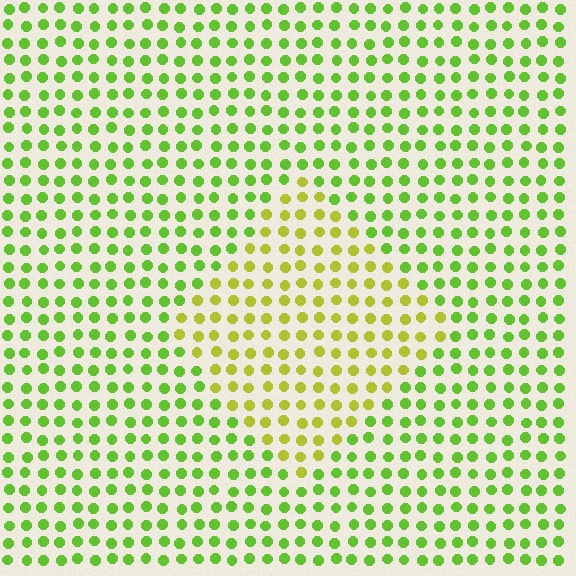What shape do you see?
I see a diamond.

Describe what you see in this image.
The image is filled with small lime elements in a uniform arrangement. A diamond-shaped region is visible where the elements are tinted to a slightly different hue, forming a subtle color boundary.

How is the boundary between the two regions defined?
The boundary is defined purely by a slight shift in hue (about 32 degrees). Spacing, size, and orientation are identical on both sides.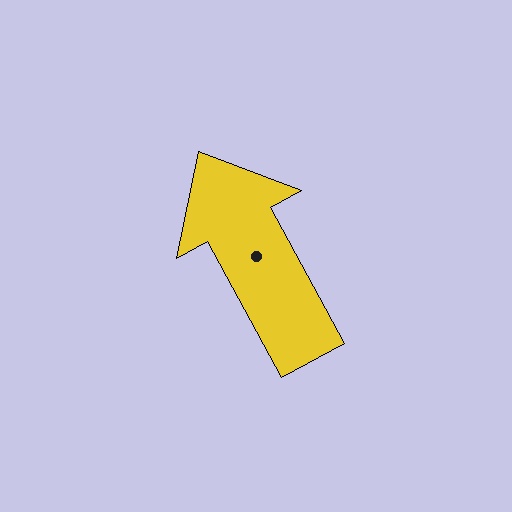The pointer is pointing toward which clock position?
Roughly 11 o'clock.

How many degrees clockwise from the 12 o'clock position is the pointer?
Approximately 331 degrees.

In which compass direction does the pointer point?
Northwest.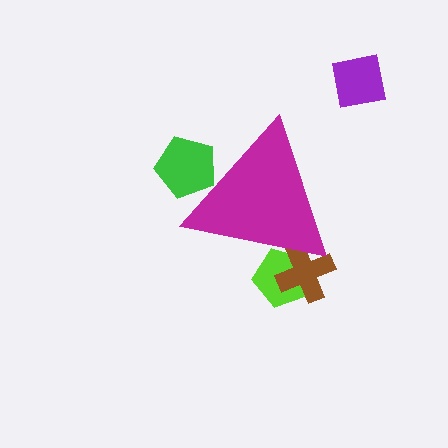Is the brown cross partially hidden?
Yes, the brown cross is partially hidden behind the magenta triangle.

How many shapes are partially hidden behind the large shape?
3 shapes are partially hidden.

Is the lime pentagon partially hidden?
Yes, the lime pentagon is partially hidden behind the magenta triangle.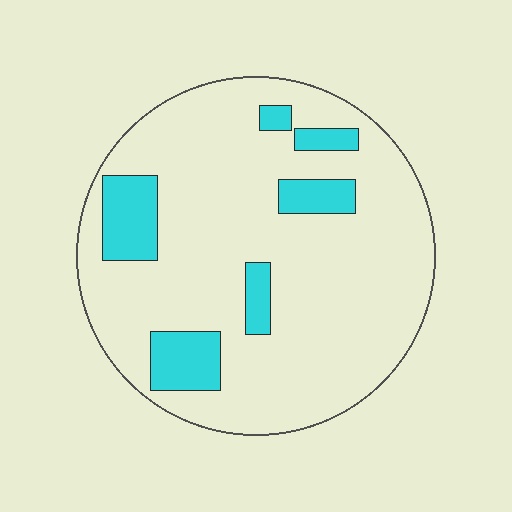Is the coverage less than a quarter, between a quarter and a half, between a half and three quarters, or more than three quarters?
Less than a quarter.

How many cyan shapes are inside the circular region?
6.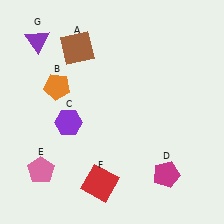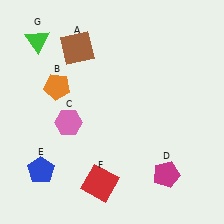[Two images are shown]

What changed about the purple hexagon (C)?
In Image 1, C is purple. In Image 2, it changed to pink.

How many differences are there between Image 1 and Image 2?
There are 3 differences between the two images.